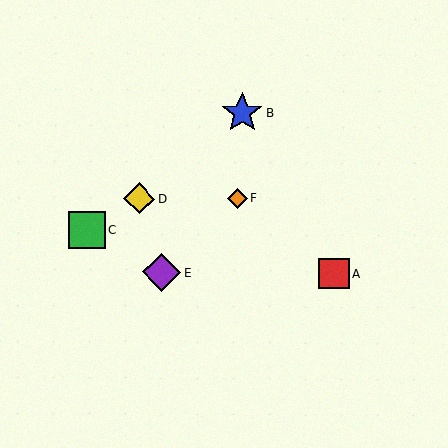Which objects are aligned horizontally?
Objects A, E are aligned horizontally.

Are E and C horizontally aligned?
No, E is at y≈272 and C is at y≈230.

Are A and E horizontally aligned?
Yes, both are at y≈273.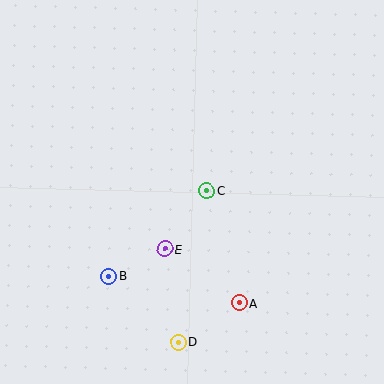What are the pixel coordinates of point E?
Point E is at (165, 249).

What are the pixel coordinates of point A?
Point A is at (239, 303).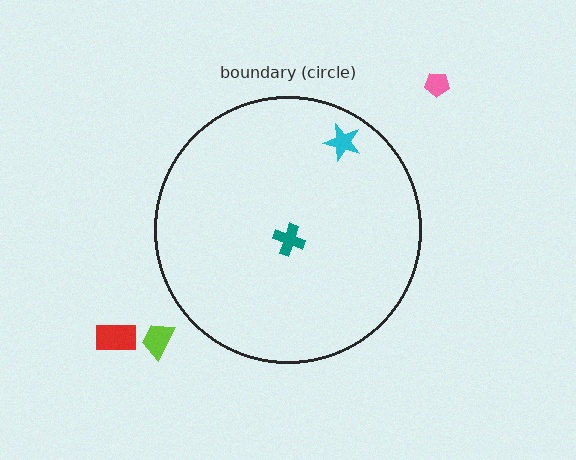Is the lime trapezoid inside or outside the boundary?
Outside.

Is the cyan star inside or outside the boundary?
Inside.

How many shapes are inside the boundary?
2 inside, 3 outside.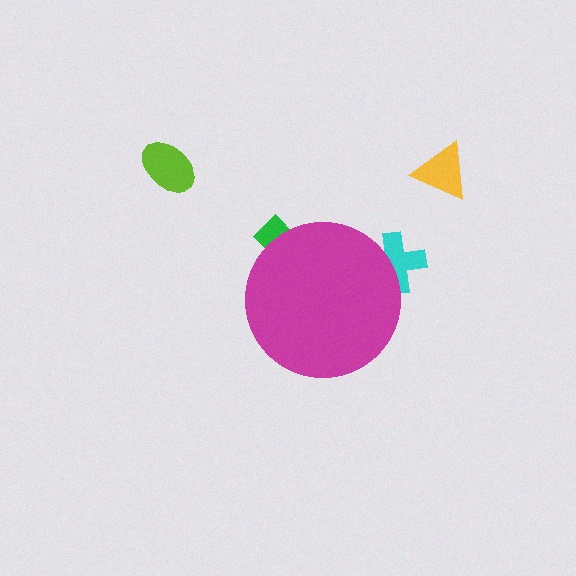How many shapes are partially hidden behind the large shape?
2 shapes are partially hidden.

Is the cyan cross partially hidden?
Yes, the cyan cross is partially hidden behind the magenta circle.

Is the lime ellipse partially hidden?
No, the lime ellipse is fully visible.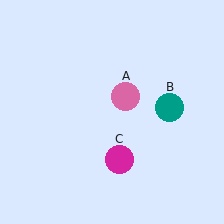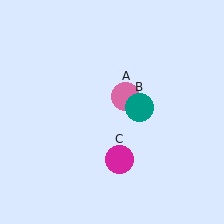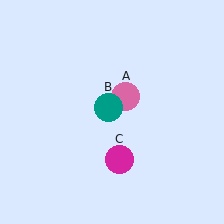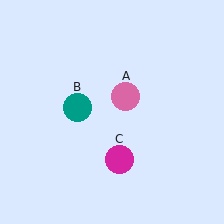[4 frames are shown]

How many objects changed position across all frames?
1 object changed position: teal circle (object B).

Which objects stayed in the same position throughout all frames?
Pink circle (object A) and magenta circle (object C) remained stationary.